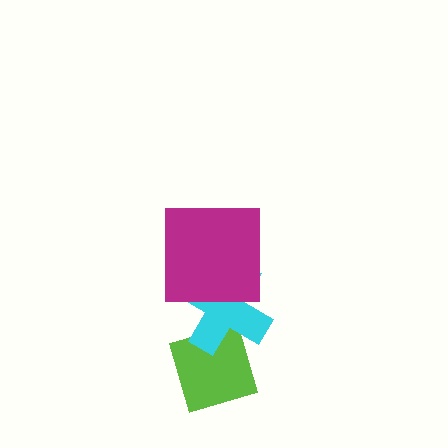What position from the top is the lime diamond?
The lime diamond is 3rd from the top.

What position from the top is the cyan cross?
The cyan cross is 2nd from the top.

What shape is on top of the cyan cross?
The magenta square is on top of the cyan cross.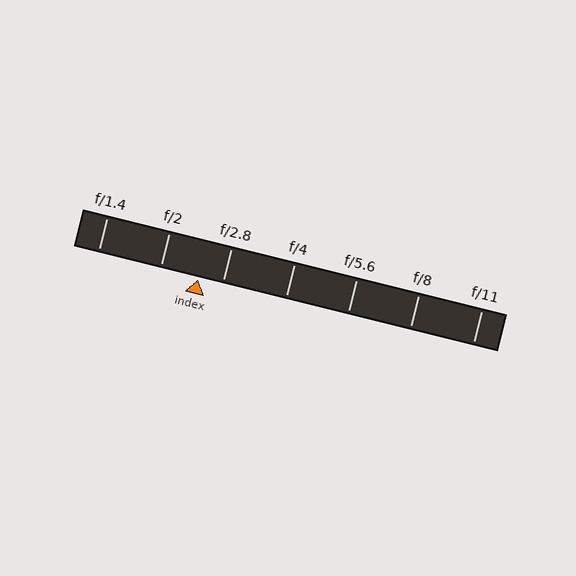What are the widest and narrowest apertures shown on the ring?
The widest aperture shown is f/1.4 and the narrowest is f/11.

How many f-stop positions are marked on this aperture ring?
There are 7 f-stop positions marked.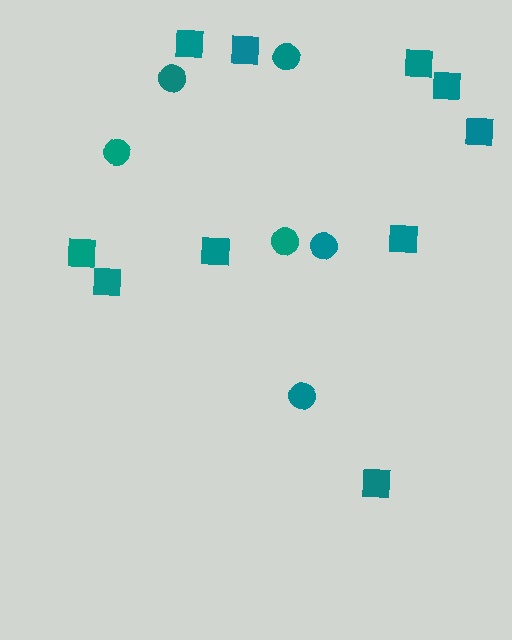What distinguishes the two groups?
There are 2 groups: one group of squares (10) and one group of circles (6).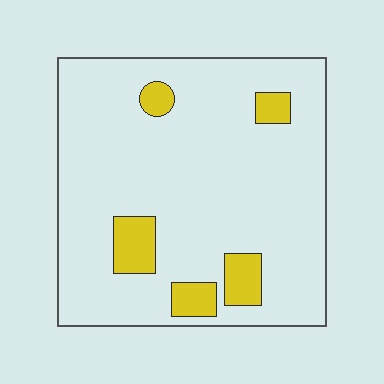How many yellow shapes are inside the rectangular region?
5.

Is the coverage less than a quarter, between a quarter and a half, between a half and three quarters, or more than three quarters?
Less than a quarter.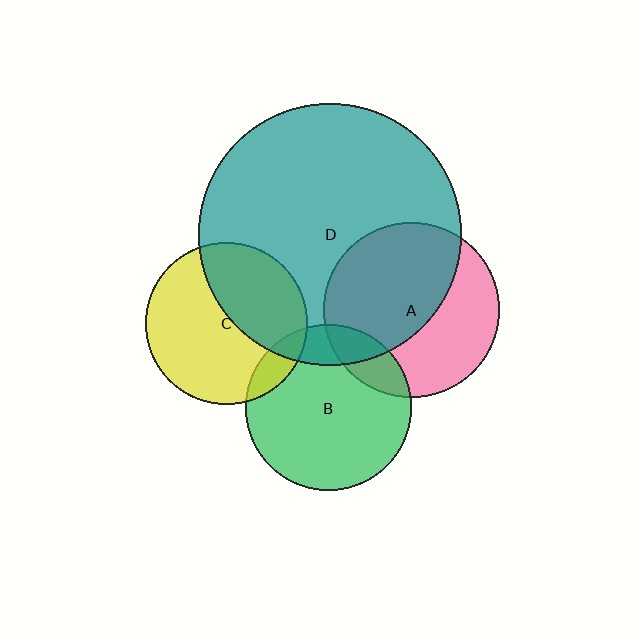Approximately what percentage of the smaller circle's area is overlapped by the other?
Approximately 40%.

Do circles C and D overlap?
Yes.